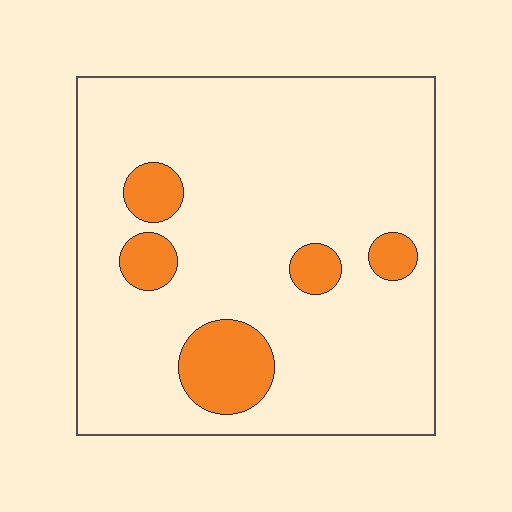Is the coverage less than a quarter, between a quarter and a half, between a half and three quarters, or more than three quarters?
Less than a quarter.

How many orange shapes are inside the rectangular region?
5.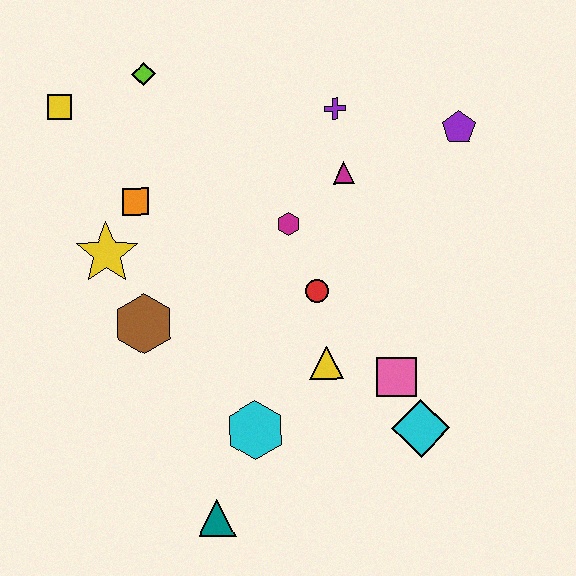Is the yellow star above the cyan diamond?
Yes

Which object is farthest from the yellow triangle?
The yellow square is farthest from the yellow triangle.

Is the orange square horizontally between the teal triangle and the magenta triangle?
No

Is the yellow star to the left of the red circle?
Yes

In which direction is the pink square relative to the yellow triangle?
The pink square is to the right of the yellow triangle.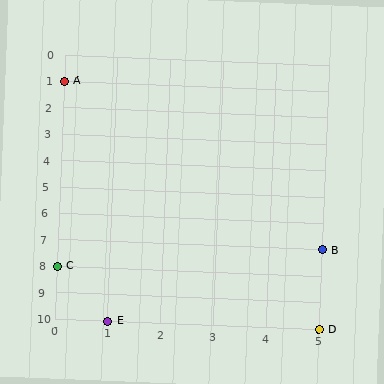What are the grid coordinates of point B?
Point B is at grid coordinates (5, 7).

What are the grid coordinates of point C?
Point C is at grid coordinates (0, 8).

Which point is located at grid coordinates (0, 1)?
Point A is at (0, 1).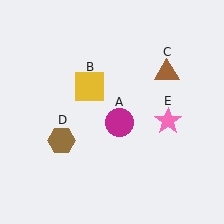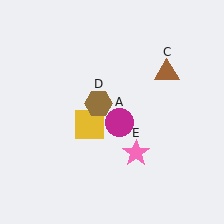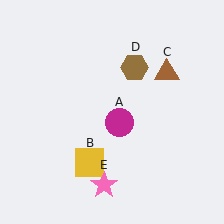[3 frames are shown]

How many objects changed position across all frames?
3 objects changed position: yellow square (object B), brown hexagon (object D), pink star (object E).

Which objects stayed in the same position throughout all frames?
Magenta circle (object A) and brown triangle (object C) remained stationary.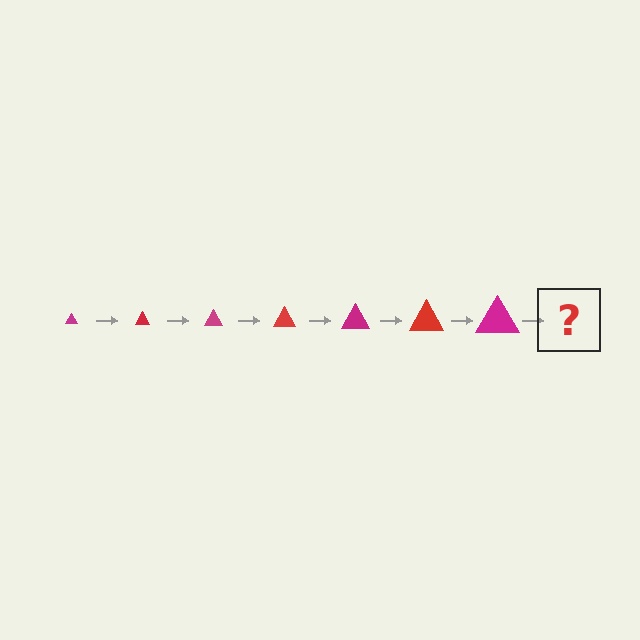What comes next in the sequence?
The next element should be a red triangle, larger than the previous one.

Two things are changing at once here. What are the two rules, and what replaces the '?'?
The two rules are that the triangle grows larger each step and the color cycles through magenta and red. The '?' should be a red triangle, larger than the previous one.